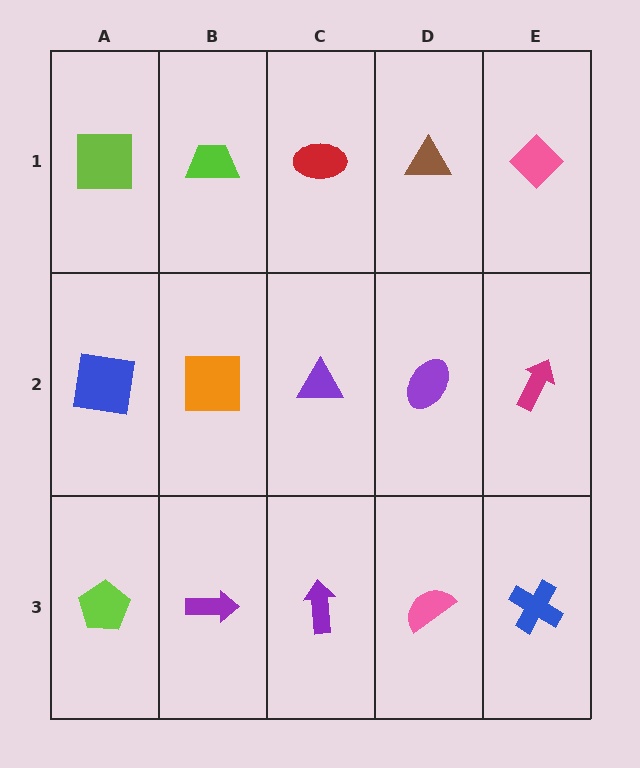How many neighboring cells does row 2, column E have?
3.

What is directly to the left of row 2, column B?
A blue square.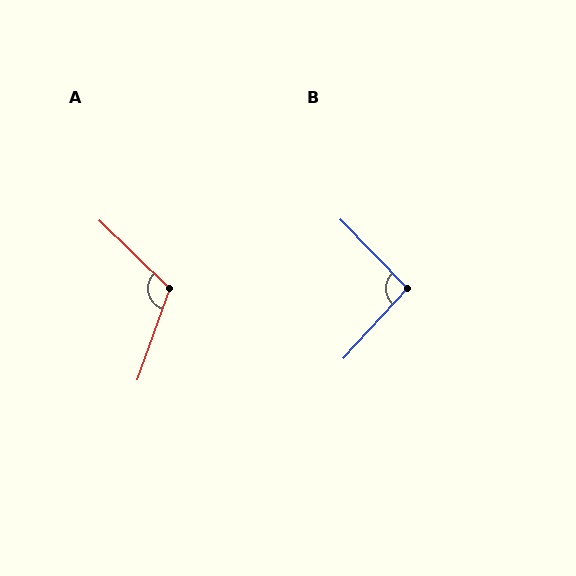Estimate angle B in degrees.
Approximately 93 degrees.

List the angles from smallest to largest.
B (93°), A (114°).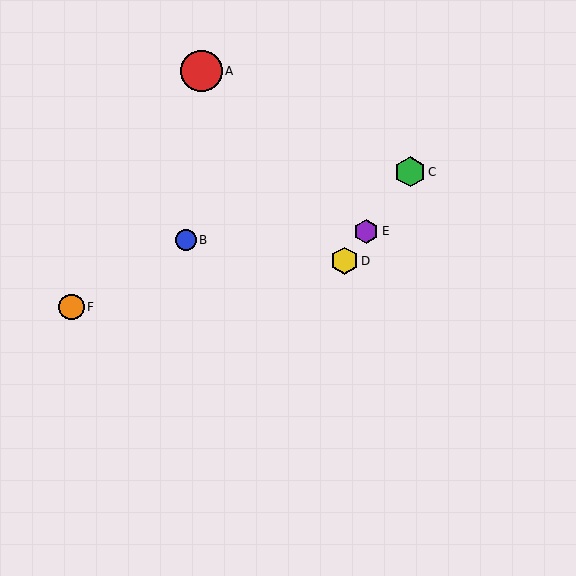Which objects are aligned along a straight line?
Objects C, D, E are aligned along a straight line.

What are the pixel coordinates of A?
Object A is at (202, 71).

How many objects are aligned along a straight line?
3 objects (C, D, E) are aligned along a straight line.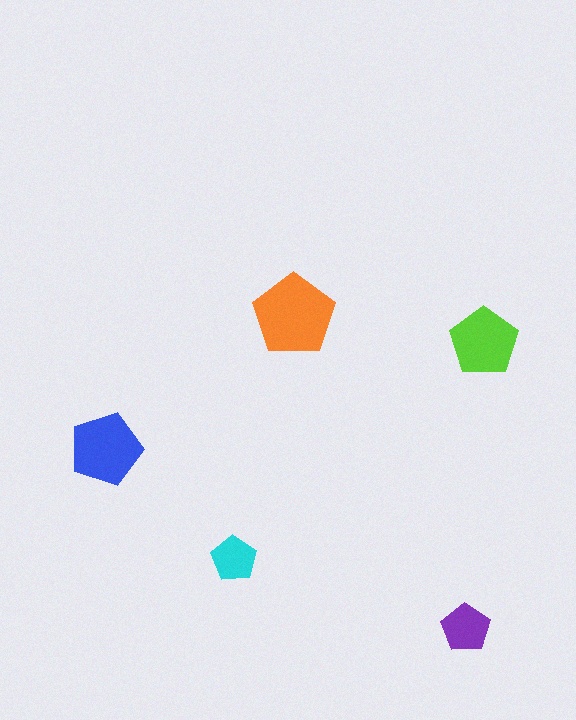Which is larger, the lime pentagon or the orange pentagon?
The orange one.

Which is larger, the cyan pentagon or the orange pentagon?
The orange one.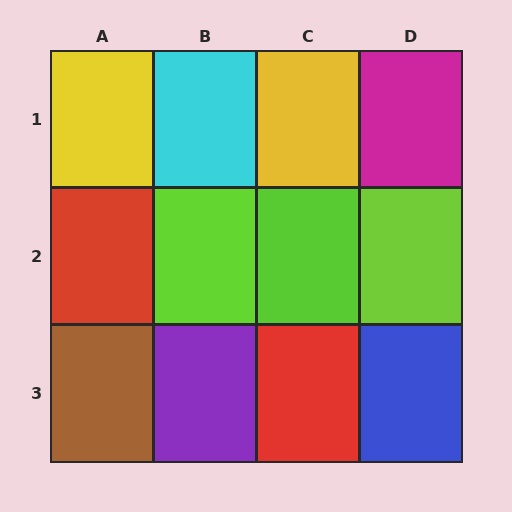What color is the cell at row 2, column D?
Lime.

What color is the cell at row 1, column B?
Cyan.